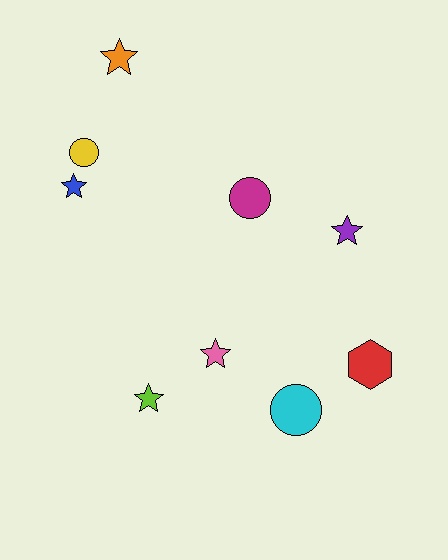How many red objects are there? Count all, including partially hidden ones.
There is 1 red object.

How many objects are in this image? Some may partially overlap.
There are 9 objects.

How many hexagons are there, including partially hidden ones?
There is 1 hexagon.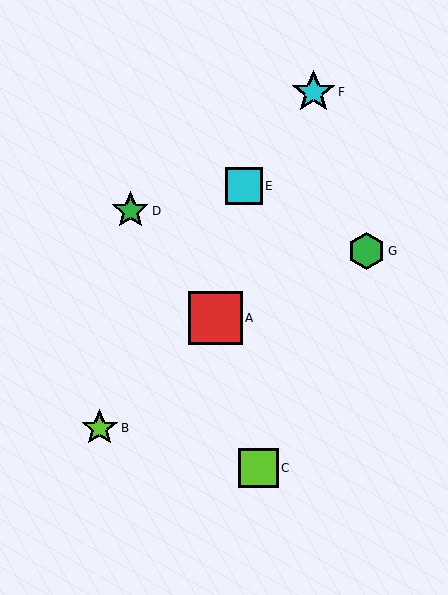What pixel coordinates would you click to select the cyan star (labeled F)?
Click at (314, 92) to select the cyan star F.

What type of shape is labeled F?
Shape F is a cyan star.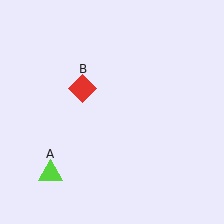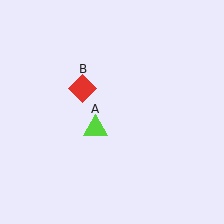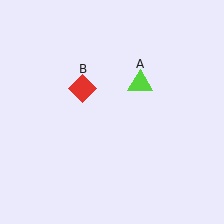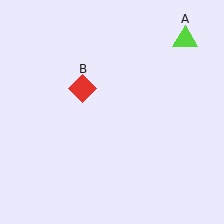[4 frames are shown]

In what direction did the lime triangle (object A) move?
The lime triangle (object A) moved up and to the right.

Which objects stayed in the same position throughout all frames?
Red diamond (object B) remained stationary.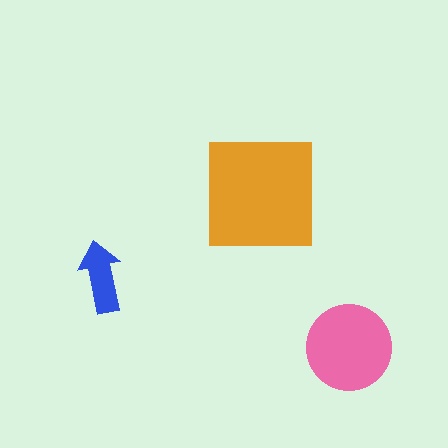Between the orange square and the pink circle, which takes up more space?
The orange square.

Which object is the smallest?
The blue arrow.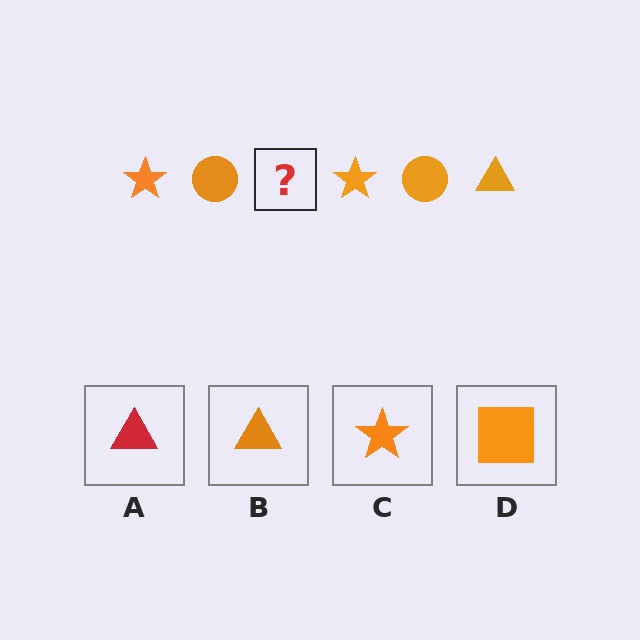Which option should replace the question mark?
Option B.